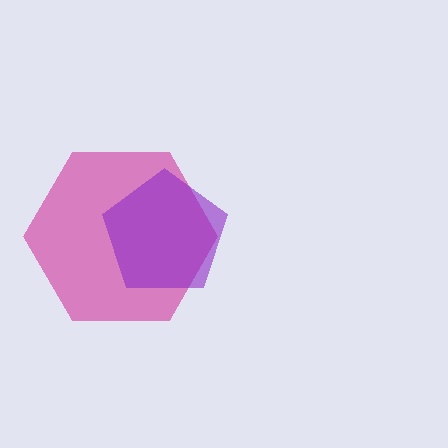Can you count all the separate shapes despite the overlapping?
Yes, there are 2 separate shapes.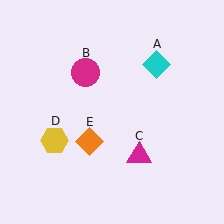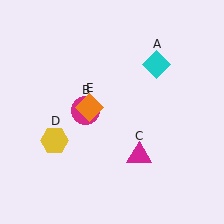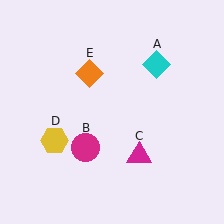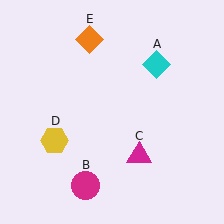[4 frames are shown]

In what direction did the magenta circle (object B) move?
The magenta circle (object B) moved down.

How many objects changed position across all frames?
2 objects changed position: magenta circle (object B), orange diamond (object E).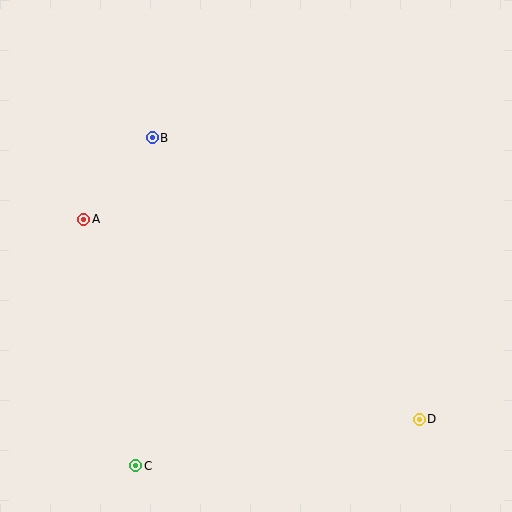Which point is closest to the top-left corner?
Point B is closest to the top-left corner.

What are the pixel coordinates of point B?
Point B is at (152, 138).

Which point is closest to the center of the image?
Point B at (152, 138) is closest to the center.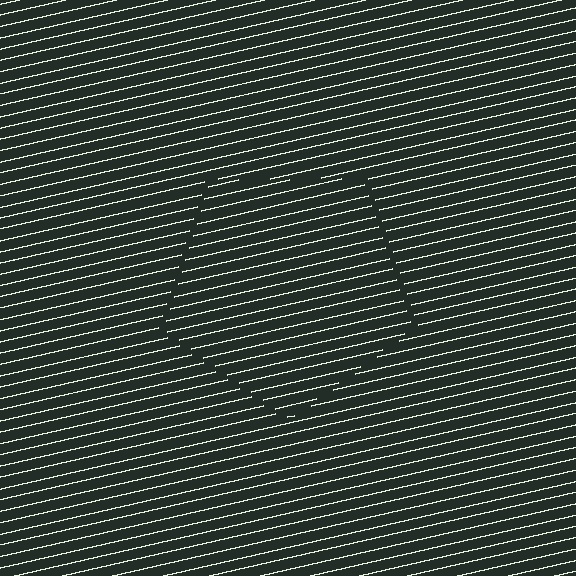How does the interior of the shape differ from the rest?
The interior of the shape contains the same grating, shifted by half a period — the contour is defined by the phase discontinuity where line-ends from the inner and outer gratings abut.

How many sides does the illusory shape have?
5 sides — the line-ends trace a pentagon.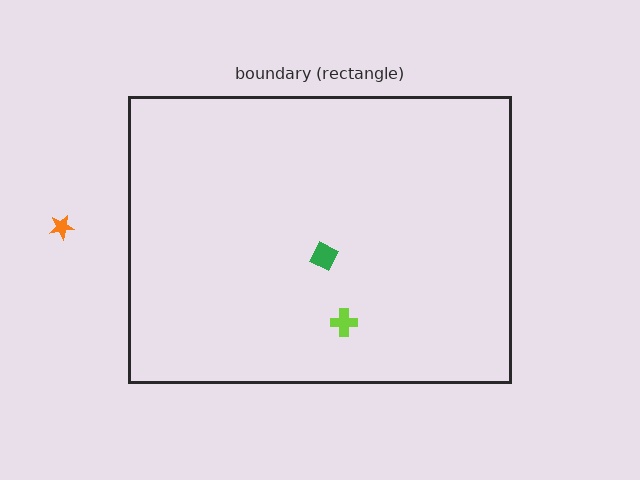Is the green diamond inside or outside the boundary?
Inside.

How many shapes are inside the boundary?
2 inside, 1 outside.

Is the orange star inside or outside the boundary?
Outside.